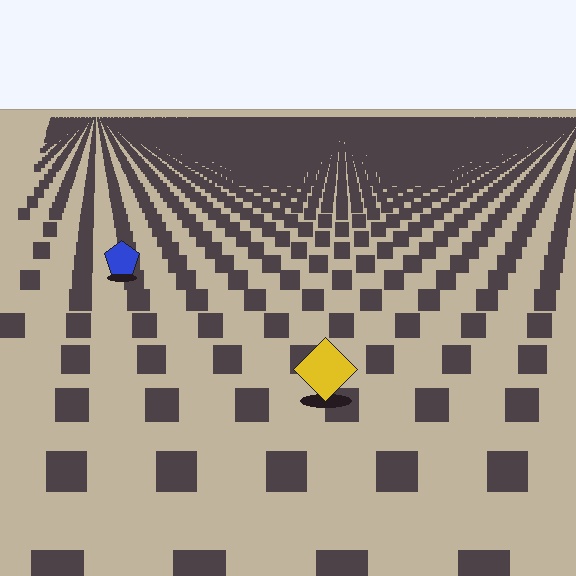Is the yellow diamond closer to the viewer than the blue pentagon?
Yes. The yellow diamond is closer — you can tell from the texture gradient: the ground texture is coarser near it.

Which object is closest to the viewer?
The yellow diamond is closest. The texture marks near it are larger and more spread out.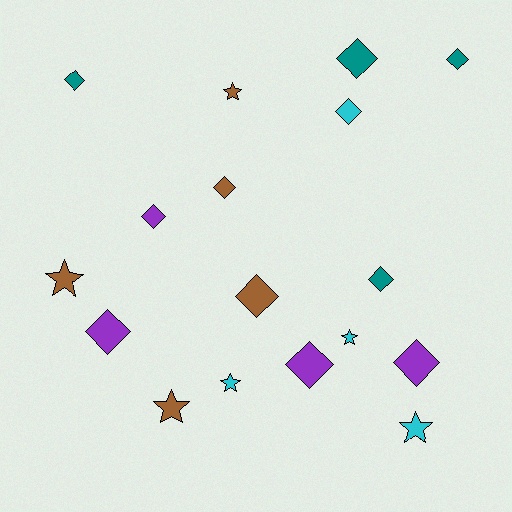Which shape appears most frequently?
Diamond, with 11 objects.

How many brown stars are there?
There are 3 brown stars.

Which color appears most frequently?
Brown, with 5 objects.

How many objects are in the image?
There are 17 objects.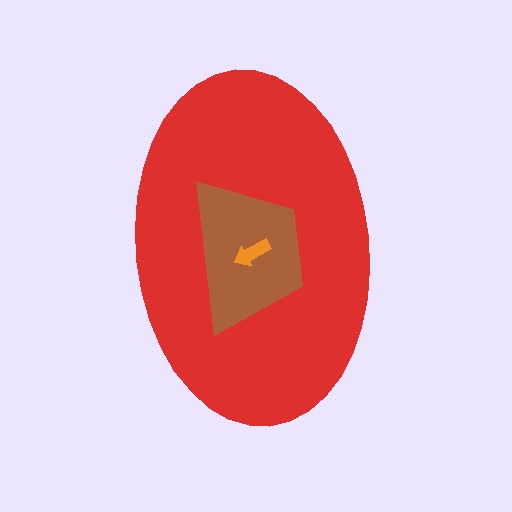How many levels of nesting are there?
3.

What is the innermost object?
The orange arrow.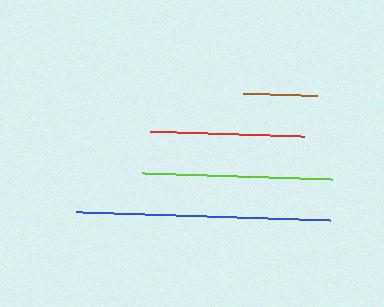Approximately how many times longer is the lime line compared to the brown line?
The lime line is approximately 2.6 times the length of the brown line.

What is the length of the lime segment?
The lime segment is approximately 189 pixels long.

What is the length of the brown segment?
The brown segment is approximately 74 pixels long.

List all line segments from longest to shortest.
From longest to shortest: blue, lime, red, brown.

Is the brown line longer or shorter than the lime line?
The lime line is longer than the brown line.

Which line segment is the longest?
The blue line is the longest at approximately 254 pixels.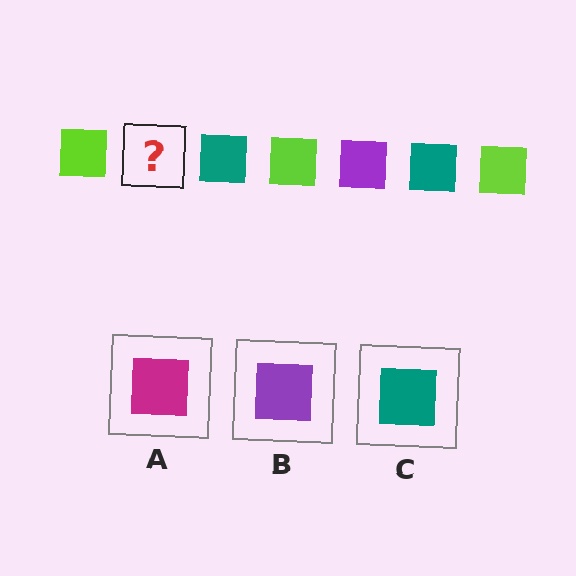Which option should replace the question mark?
Option B.